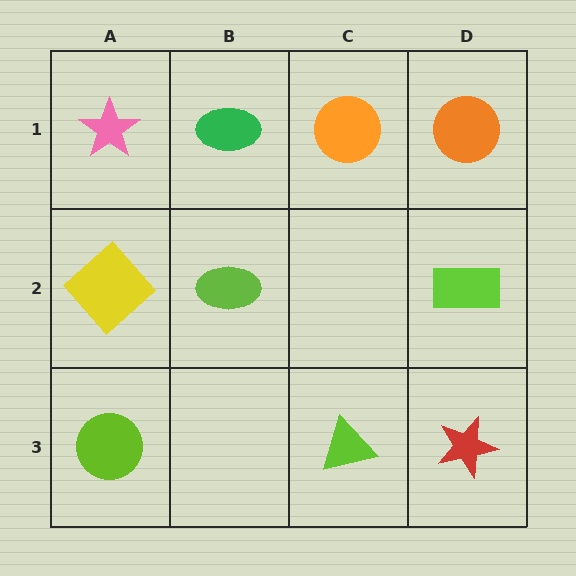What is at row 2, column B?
A lime ellipse.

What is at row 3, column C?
A lime triangle.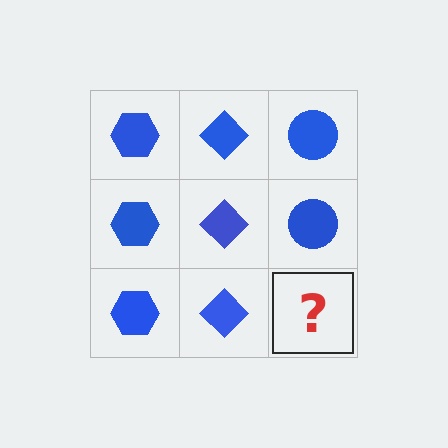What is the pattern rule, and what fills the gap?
The rule is that each column has a consistent shape. The gap should be filled with a blue circle.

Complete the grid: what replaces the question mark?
The question mark should be replaced with a blue circle.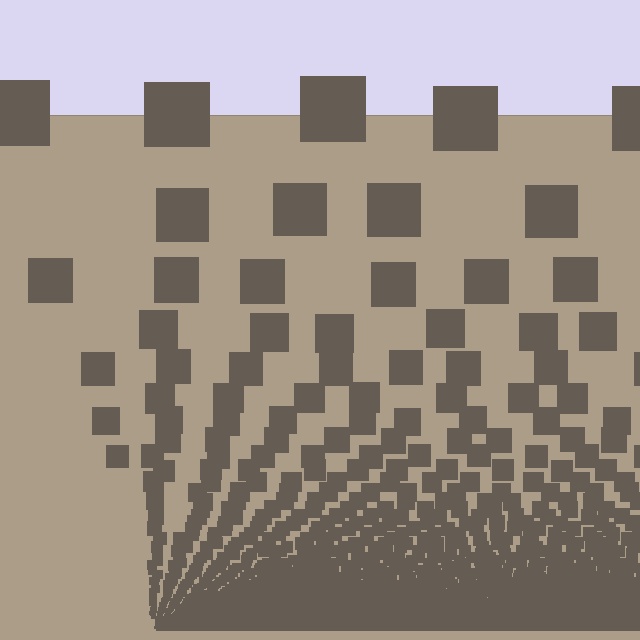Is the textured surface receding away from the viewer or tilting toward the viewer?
The surface appears to tilt toward the viewer. Texture elements get larger and sparser toward the top.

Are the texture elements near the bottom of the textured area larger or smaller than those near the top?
Smaller. The gradient is inverted — elements near the bottom are smaller and denser.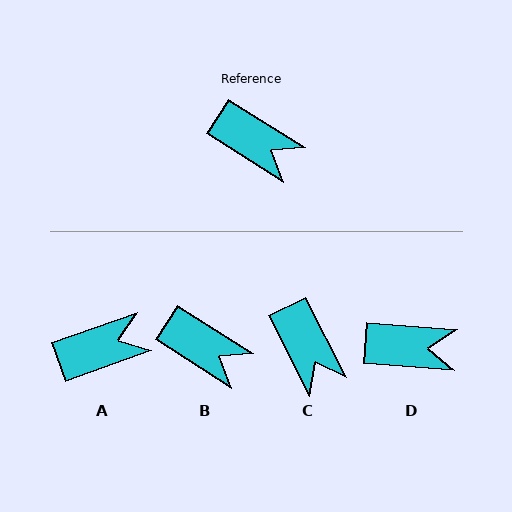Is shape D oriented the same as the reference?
No, it is off by about 28 degrees.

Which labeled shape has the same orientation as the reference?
B.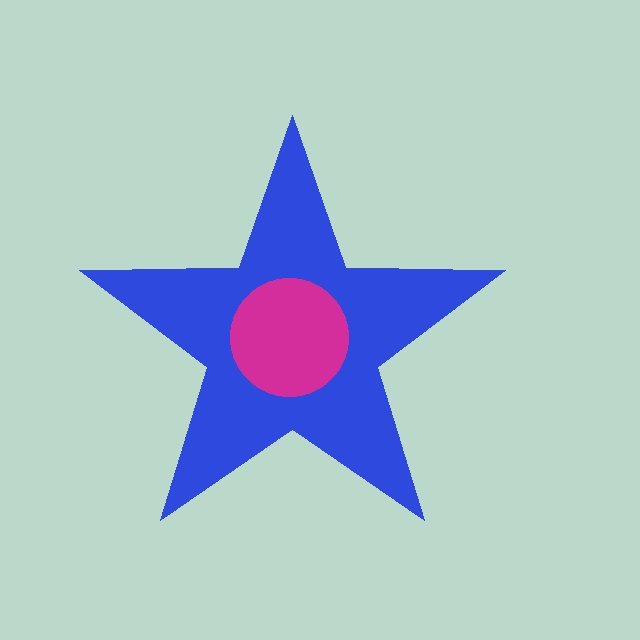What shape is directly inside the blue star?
The magenta circle.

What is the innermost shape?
The magenta circle.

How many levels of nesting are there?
2.